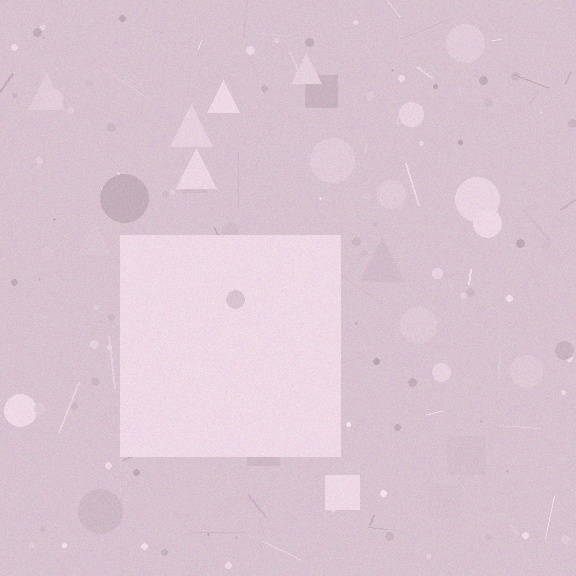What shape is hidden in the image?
A square is hidden in the image.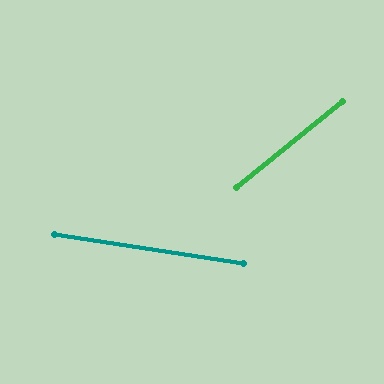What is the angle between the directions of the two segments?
Approximately 48 degrees.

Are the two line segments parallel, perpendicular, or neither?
Neither parallel nor perpendicular — they differ by about 48°.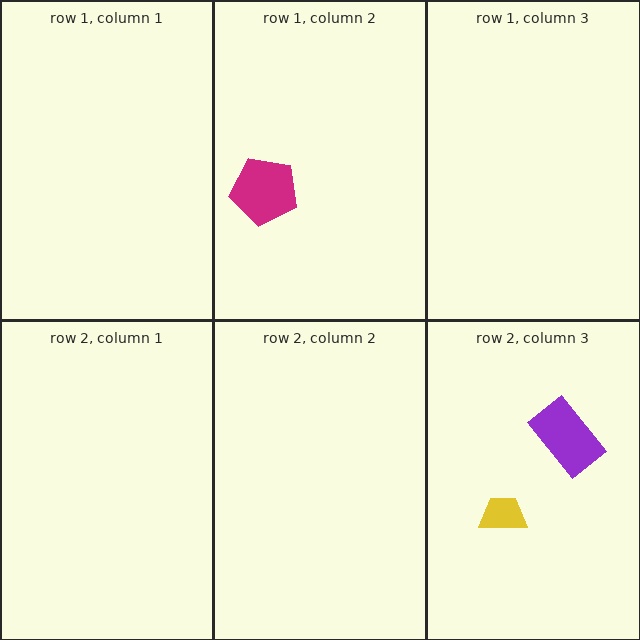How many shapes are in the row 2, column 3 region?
2.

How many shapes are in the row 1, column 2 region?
1.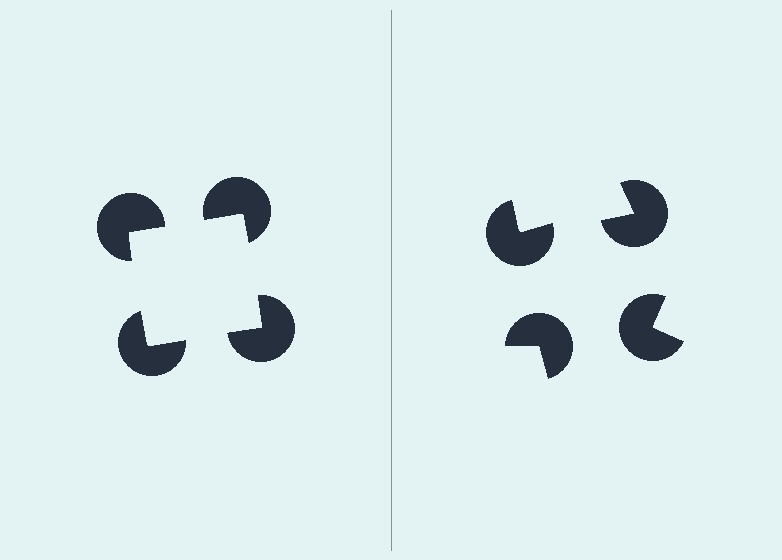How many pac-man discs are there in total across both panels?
8 — 4 on each side.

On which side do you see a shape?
An illusory square appears on the left side. On the right side the wedge cuts are rotated, so no coherent shape forms.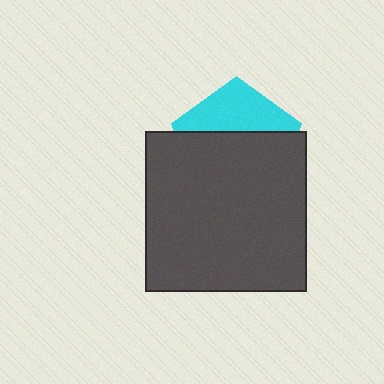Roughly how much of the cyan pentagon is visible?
A small part of it is visible (roughly 37%).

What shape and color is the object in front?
The object in front is a dark gray square.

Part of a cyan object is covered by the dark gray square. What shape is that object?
It is a pentagon.